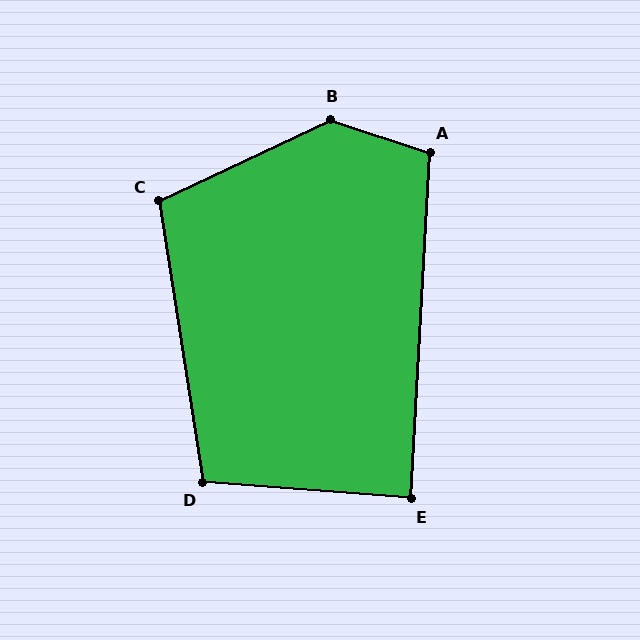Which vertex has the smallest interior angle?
E, at approximately 89 degrees.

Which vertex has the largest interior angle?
B, at approximately 137 degrees.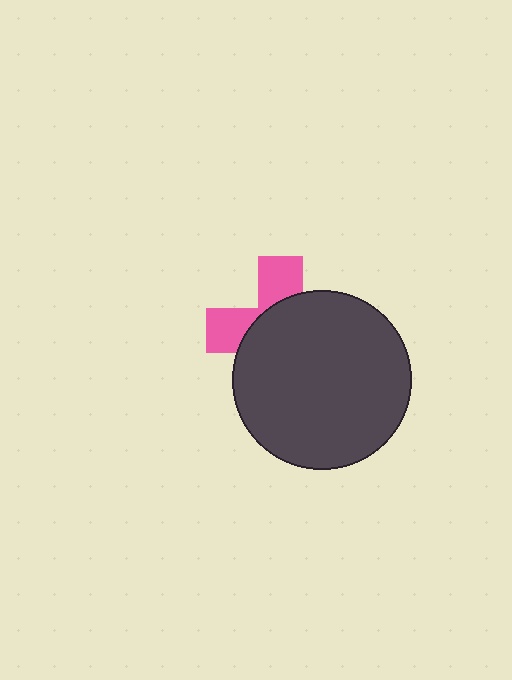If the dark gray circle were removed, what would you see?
You would see the complete pink cross.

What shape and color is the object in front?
The object in front is a dark gray circle.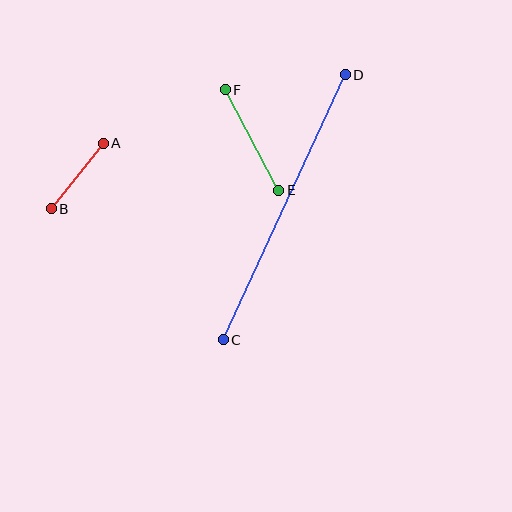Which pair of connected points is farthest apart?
Points C and D are farthest apart.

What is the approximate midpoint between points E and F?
The midpoint is at approximately (252, 140) pixels.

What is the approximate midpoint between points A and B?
The midpoint is at approximately (77, 176) pixels.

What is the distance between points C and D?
The distance is approximately 292 pixels.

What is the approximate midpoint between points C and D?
The midpoint is at approximately (284, 207) pixels.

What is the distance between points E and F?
The distance is approximately 114 pixels.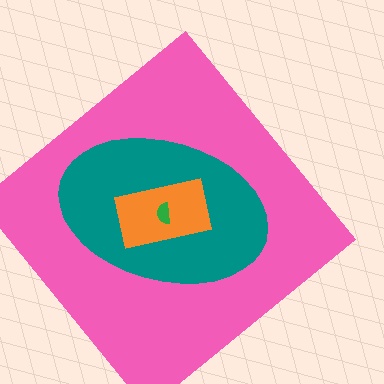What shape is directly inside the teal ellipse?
The orange rectangle.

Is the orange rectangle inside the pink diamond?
Yes.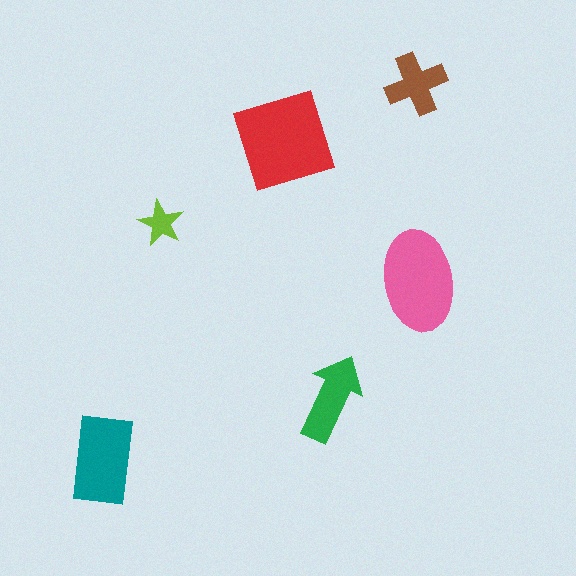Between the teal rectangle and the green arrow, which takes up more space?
The teal rectangle.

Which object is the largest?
The red diamond.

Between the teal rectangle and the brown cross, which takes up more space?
The teal rectangle.